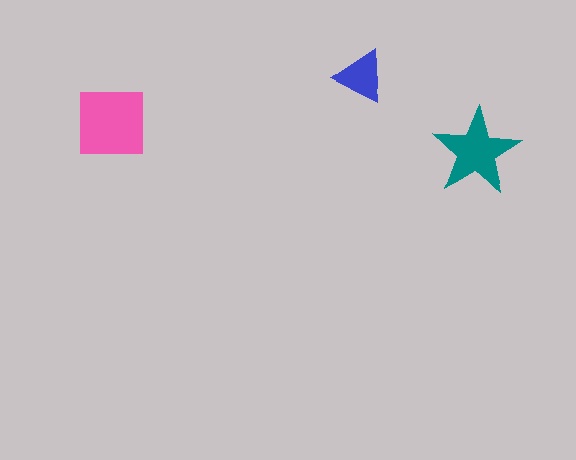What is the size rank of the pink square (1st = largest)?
1st.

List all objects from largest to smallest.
The pink square, the teal star, the blue triangle.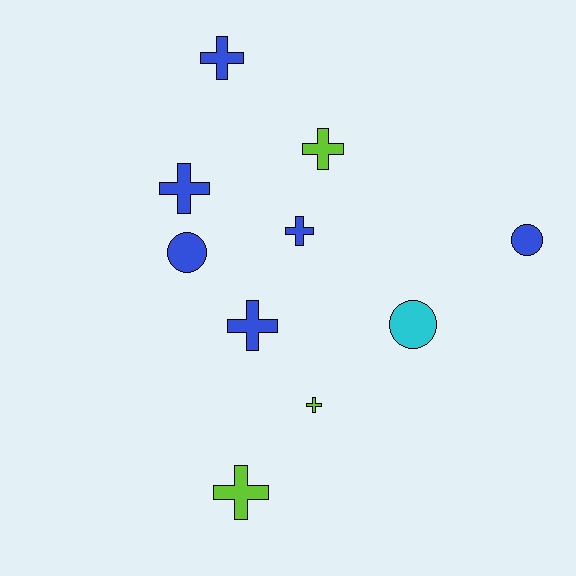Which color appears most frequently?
Blue, with 6 objects.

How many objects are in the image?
There are 10 objects.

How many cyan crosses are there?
There are no cyan crosses.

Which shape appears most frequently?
Cross, with 7 objects.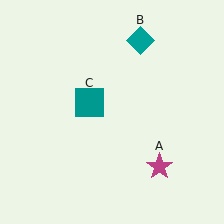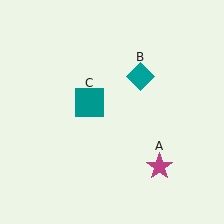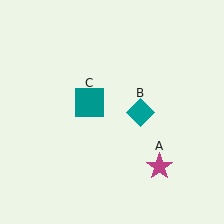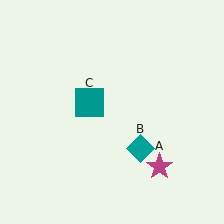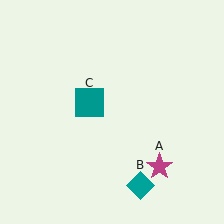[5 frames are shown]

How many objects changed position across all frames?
1 object changed position: teal diamond (object B).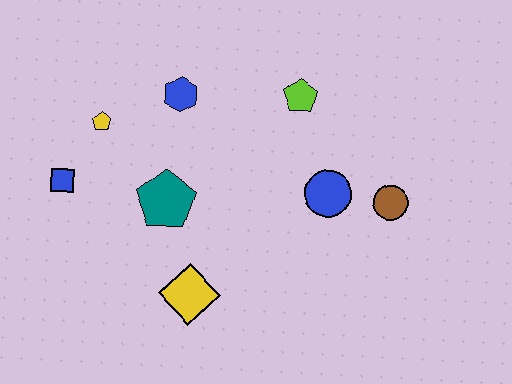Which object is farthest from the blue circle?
The blue square is farthest from the blue circle.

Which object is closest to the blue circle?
The brown circle is closest to the blue circle.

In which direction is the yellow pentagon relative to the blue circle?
The yellow pentagon is to the left of the blue circle.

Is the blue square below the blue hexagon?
Yes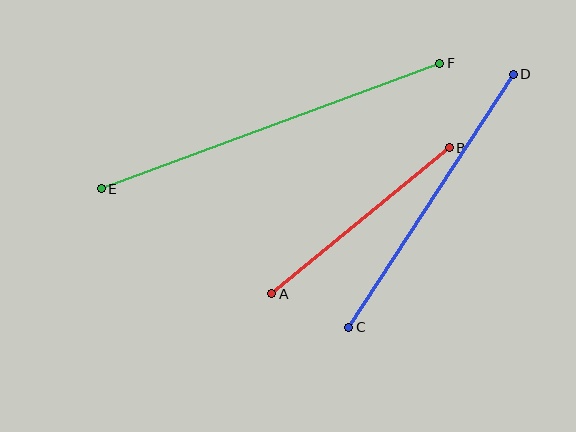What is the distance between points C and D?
The distance is approximately 302 pixels.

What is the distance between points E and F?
The distance is approximately 361 pixels.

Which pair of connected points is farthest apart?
Points E and F are farthest apart.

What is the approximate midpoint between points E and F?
The midpoint is at approximately (270, 126) pixels.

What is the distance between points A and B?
The distance is approximately 230 pixels.